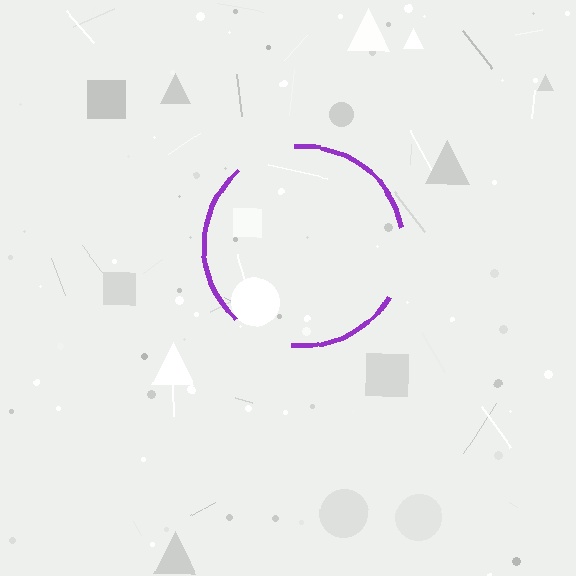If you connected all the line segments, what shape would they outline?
They would outline a circle.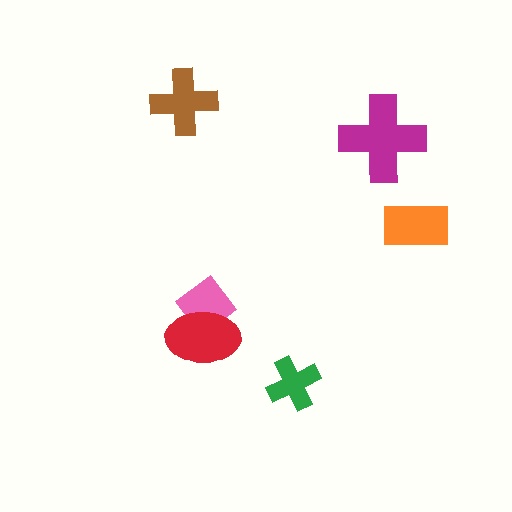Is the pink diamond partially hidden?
Yes, it is partially covered by another shape.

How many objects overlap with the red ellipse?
1 object overlaps with the red ellipse.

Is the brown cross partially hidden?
No, no other shape covers it.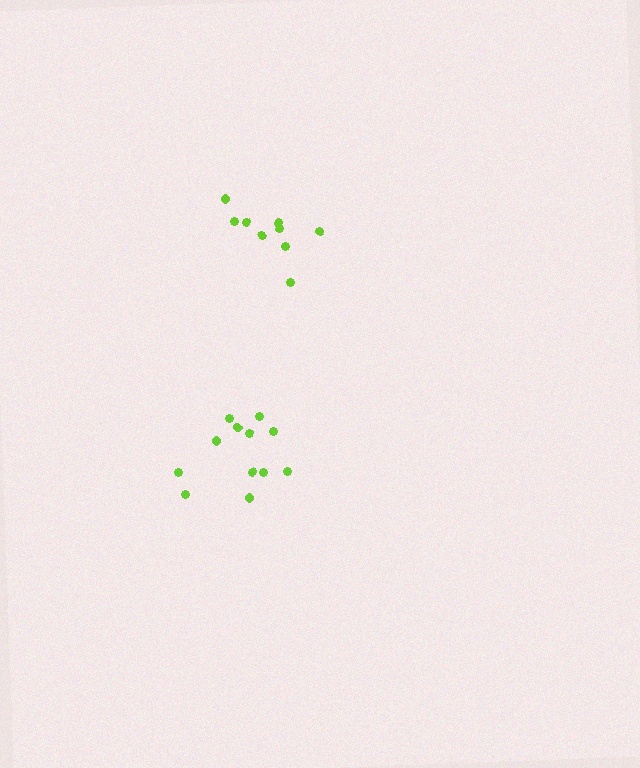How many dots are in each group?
Group 1: 12 dots, Group 2: 9 dots (21 total).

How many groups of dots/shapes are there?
There are 2 groups.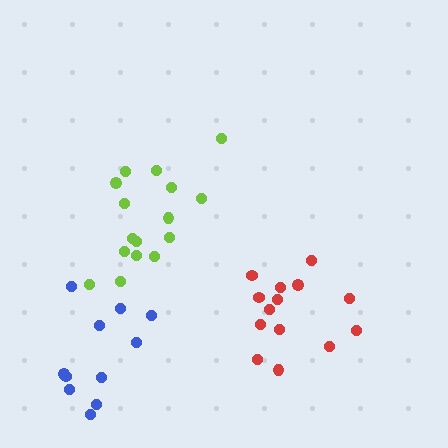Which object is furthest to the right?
The red cluster is rightmost.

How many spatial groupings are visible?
There are 3 spatial groupings.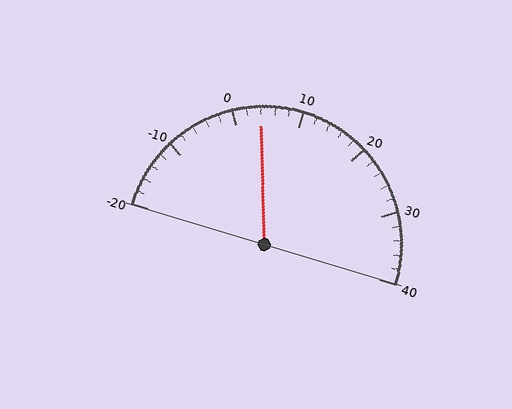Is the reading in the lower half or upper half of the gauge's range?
The reading is in the lower half of the range (-20 to 40).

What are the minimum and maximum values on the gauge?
The gauge ranges from -20 to 40.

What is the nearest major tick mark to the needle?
The nearest major tick mark is 0.